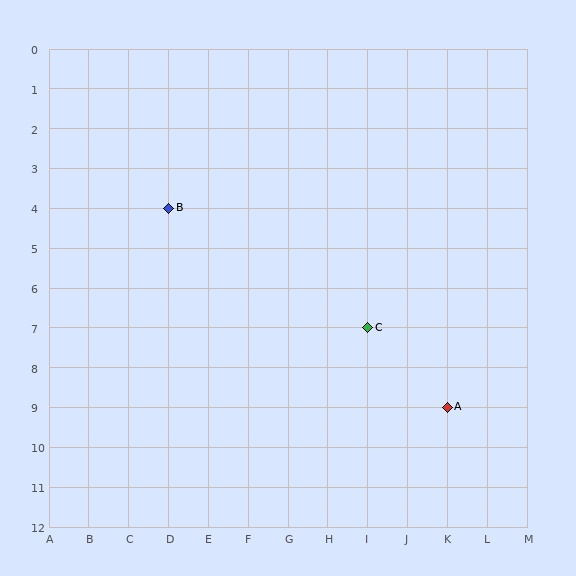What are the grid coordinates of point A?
Point A is at grid coordinates (K, 9).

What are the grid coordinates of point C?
Point C is at grid coordinates (I, 7).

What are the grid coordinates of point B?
Point B is at grid coordinates (D, 4).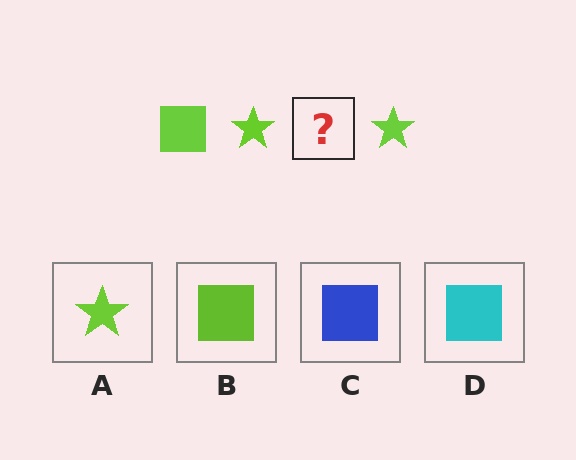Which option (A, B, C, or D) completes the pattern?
B.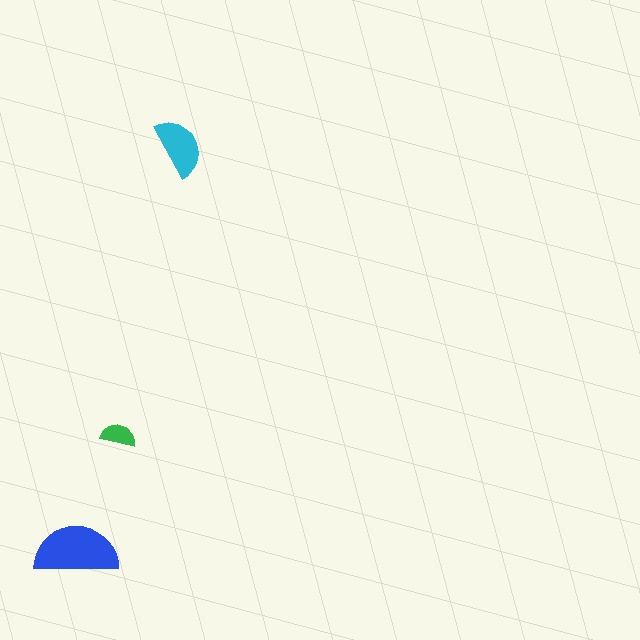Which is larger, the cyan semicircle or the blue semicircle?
The blue one.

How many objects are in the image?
There are 3 objects in the image.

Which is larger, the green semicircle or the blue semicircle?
The blue one.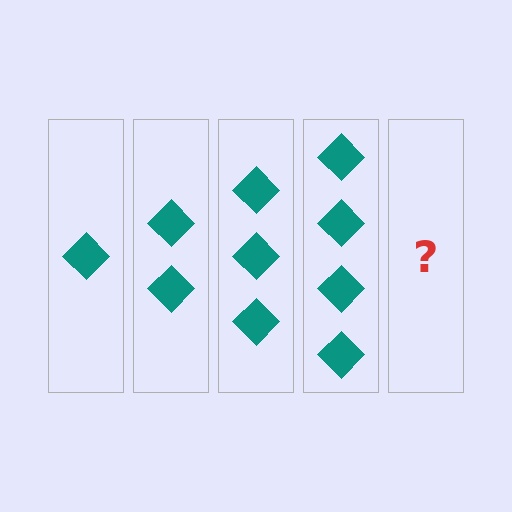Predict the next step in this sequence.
The next step is 5 diamonds.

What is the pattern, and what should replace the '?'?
The pattern is that each step adds one more diamond. The '?' should be 5 diamonds.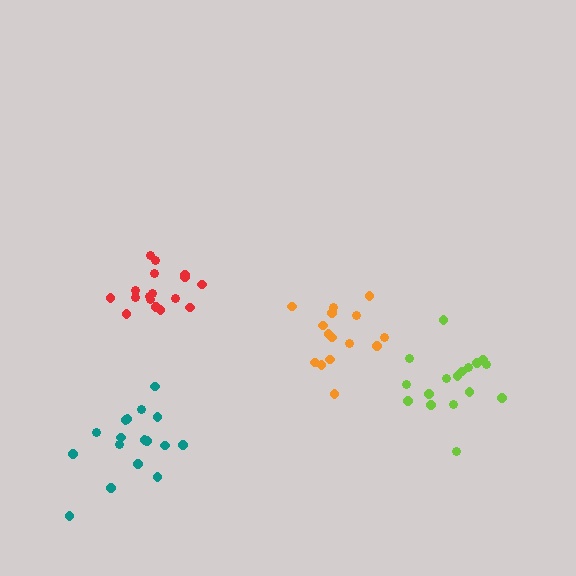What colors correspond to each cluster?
The clusters are colored: lime, orange, teal, red.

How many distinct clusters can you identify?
There are 4 distinct clusters.